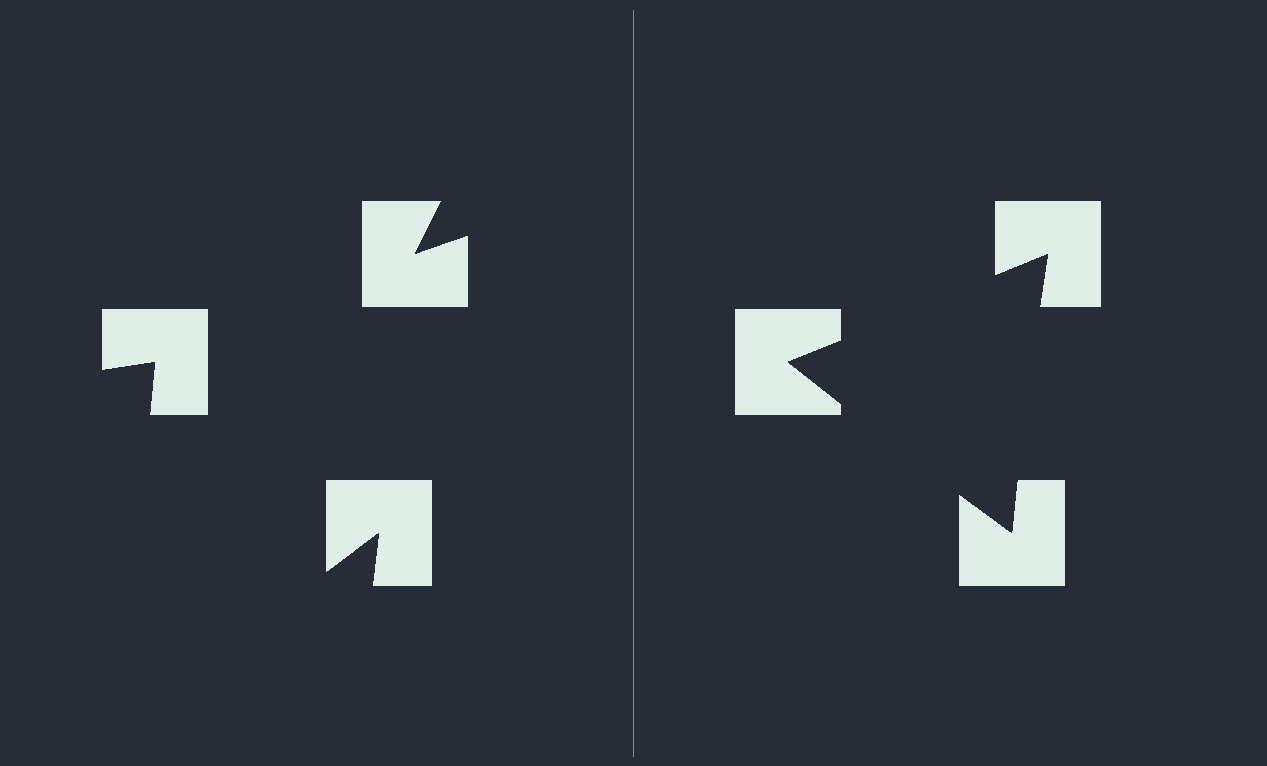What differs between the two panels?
The notched squares are positioned identically on both sides; only the wedge orientations differ. On the right they align to a triangle; on the left they are misaligned.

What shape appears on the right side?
An illusory triangle.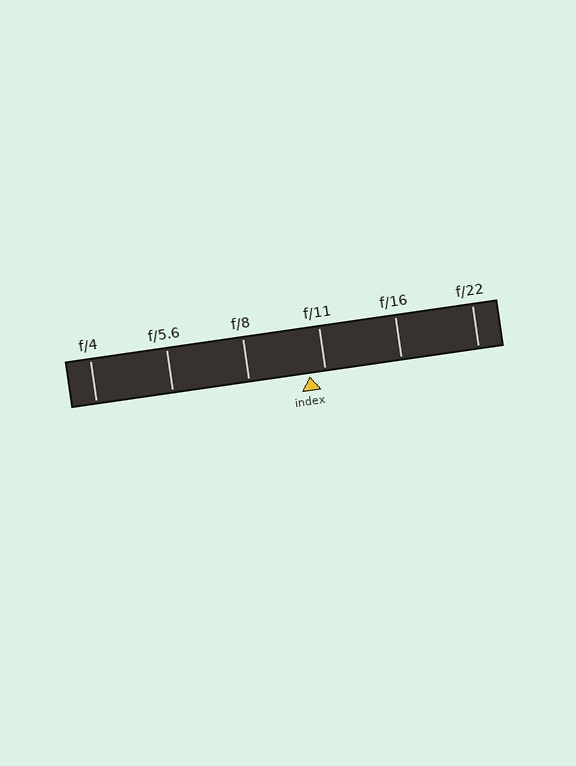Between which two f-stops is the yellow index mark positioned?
The index mark is between f/8 and f/11.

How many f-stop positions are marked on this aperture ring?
There are 6 f-stop positions marked.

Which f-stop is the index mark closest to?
The index mark is closest to f/11.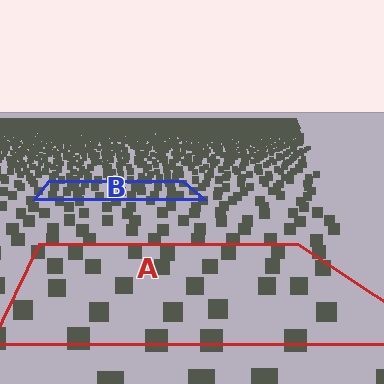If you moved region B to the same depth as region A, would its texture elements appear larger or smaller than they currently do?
They would appear larger. At a closer depth, the same texture elements are projected at a bigger on-screen size.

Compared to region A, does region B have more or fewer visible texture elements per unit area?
Region B has more texture elements per unit area — they are packed more densely because it is farther away.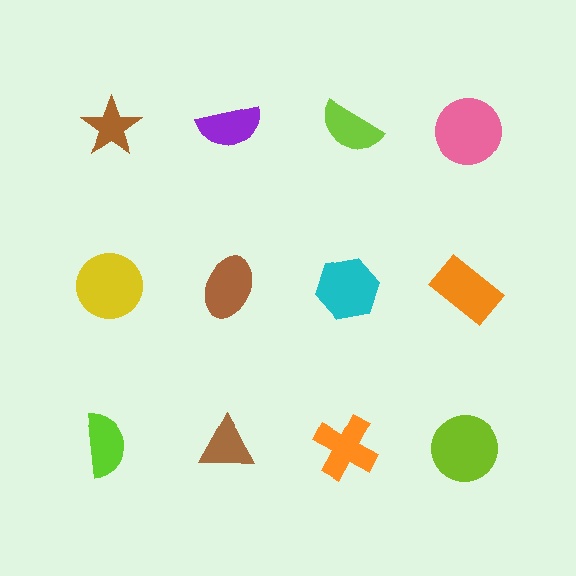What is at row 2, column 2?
A brown ellipse.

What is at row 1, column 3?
A lime semicircle.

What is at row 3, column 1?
A lime semicircle.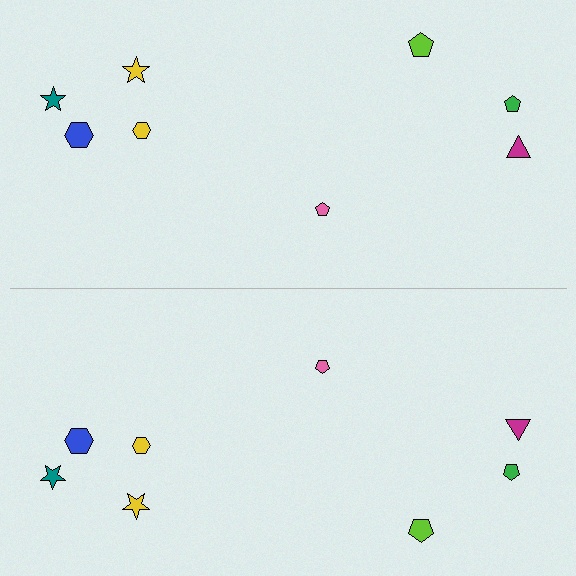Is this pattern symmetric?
Yes, this pattern has bilateral (reflection) symmetry.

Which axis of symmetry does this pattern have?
The pattern has a horizontal axis of symmetry running through the center of the image.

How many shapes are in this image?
There are 16 shapes in this image.